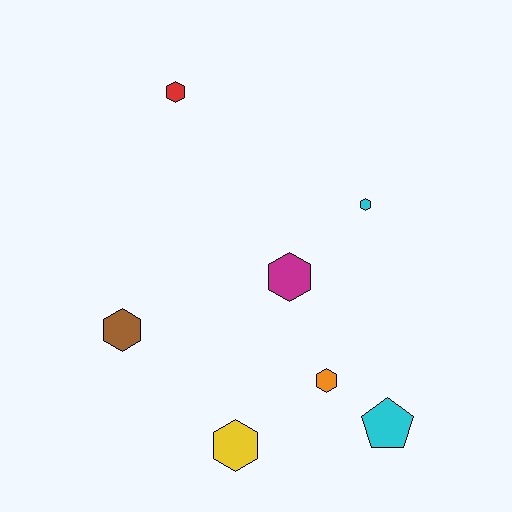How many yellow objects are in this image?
There is 1 yellow object.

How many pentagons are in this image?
There is 1 pentagon.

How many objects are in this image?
There are 7 objects.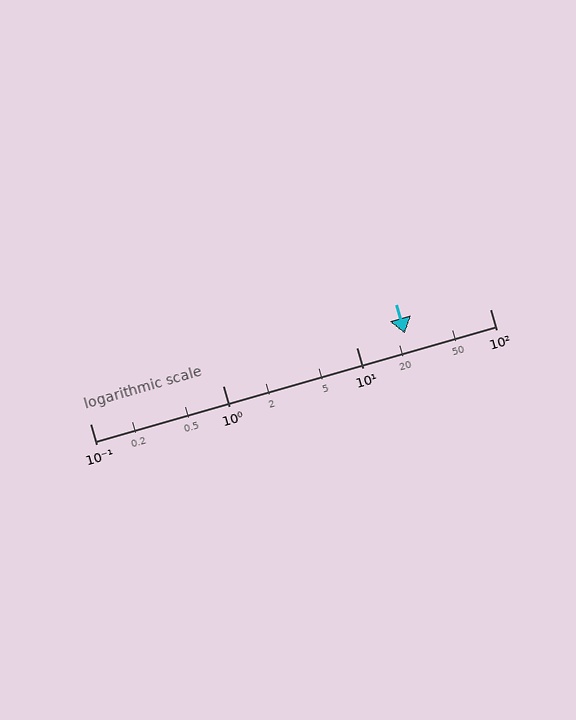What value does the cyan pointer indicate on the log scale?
The pointer indicates approximately 23.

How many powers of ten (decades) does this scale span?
The scale spans 3 decades, from 0.1 to 100.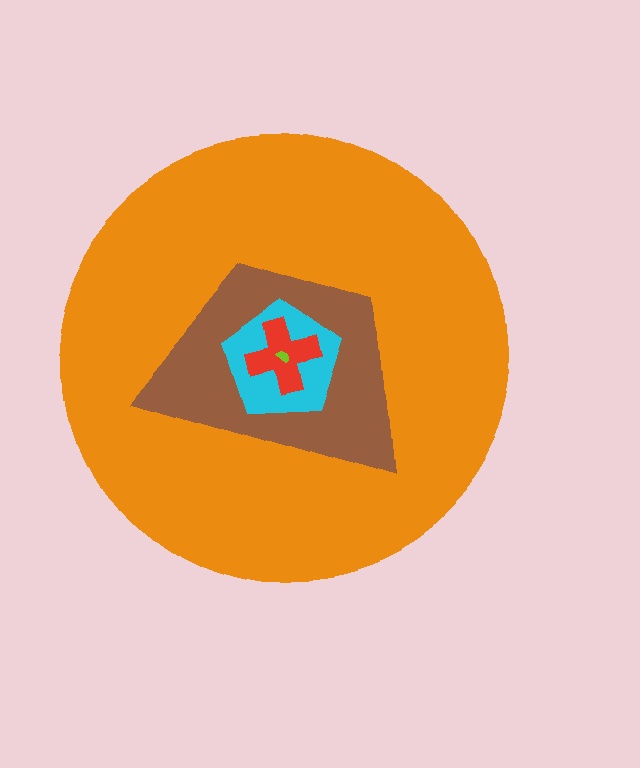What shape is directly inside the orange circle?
The brown trapezoid.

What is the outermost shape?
The orange circle.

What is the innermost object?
The lime semicircle.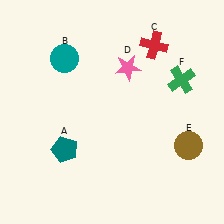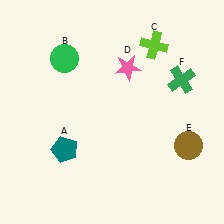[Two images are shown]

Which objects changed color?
B changed from teal to green. C changed from red to lime.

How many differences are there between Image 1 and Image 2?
There are 2 differences between the two images.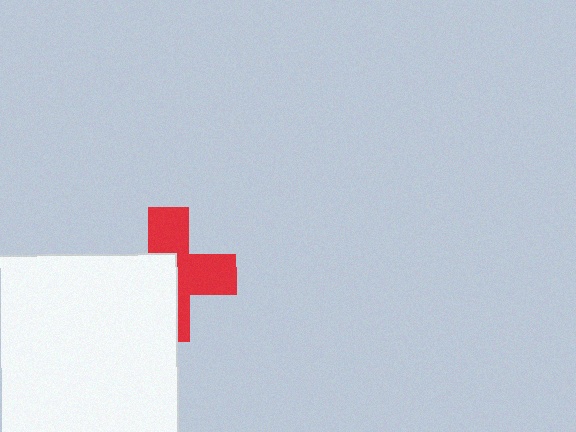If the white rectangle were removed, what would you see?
You would see the complete red cross.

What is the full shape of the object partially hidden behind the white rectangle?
The partially hidden object is a red cross.